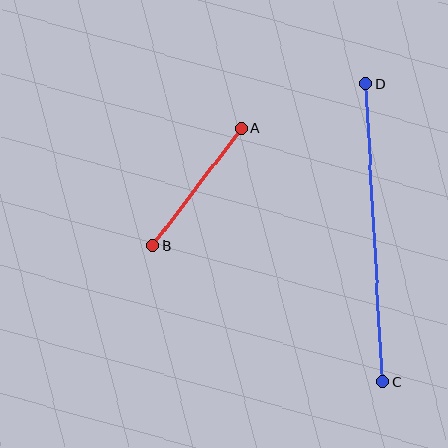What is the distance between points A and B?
The distance is approximately 146 pixels.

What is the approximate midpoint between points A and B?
The midpoint is at approximately (197, 187) pixels.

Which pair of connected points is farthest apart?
Points C and D are farthest apart.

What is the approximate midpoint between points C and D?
The midpoint is at approximately (374, 233) pixels.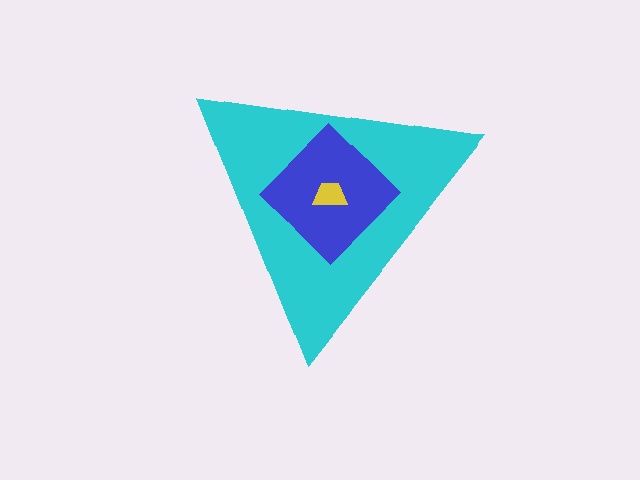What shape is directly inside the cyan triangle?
The blue diamond.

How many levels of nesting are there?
3.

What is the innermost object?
The yellow trapezoid.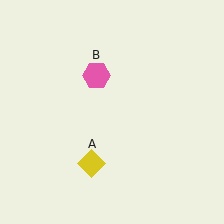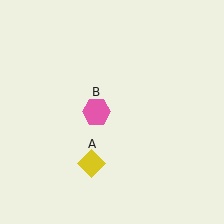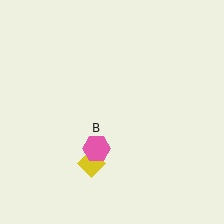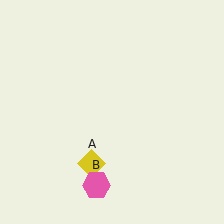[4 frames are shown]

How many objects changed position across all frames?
1 object changed position: pink hexagon (object B).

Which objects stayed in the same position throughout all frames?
Yellow diamond (object A) remained stationary.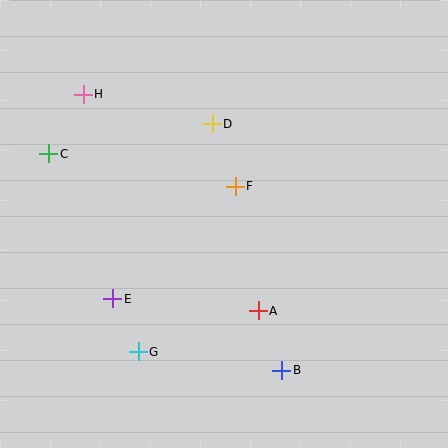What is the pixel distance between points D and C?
The distance between D and C is 166 pixels.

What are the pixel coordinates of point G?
Point G is at (138, 352).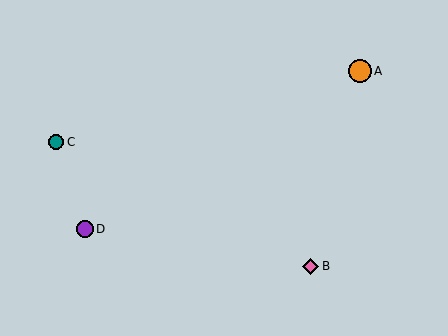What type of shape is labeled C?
Shape C is a teal circle.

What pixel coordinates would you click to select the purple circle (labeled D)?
Click at (85, 229) to select the purple circle D.